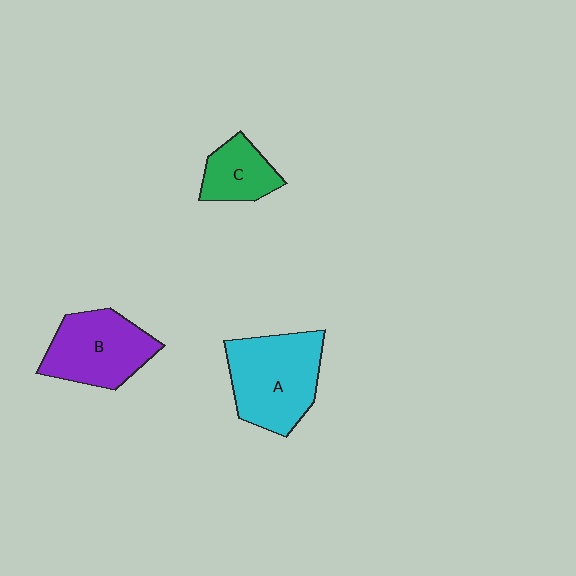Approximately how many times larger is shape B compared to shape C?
Approximately 1.7 times.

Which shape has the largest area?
Shape A (cyan).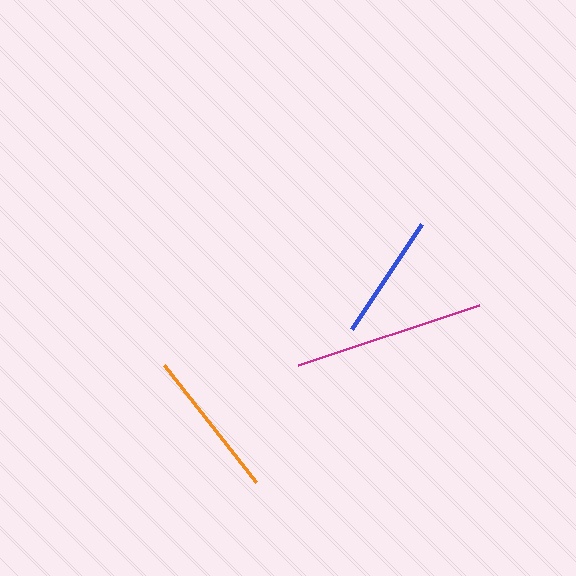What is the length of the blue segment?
The blue segment is approximately 126 pixels long.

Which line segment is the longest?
The magenta line is the longest at approximately 191 pixels.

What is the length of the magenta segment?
The magenta segment is approximately 191 pixels long.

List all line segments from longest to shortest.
From longest to shortest: magenta, orange, blue.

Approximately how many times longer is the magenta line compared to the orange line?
The magenta line is approximately 1.3 times the length of the orange line.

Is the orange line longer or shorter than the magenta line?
The magenta line is longer than the orange line.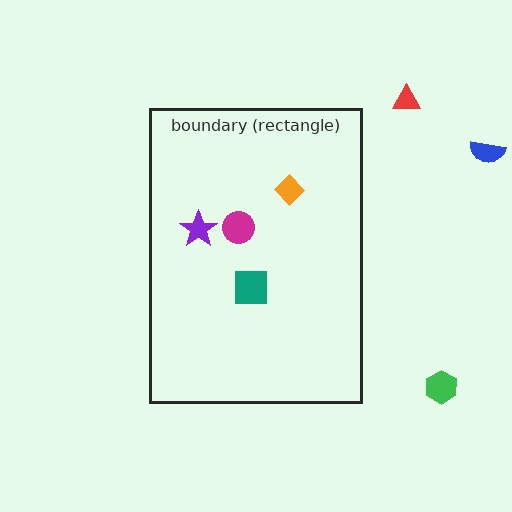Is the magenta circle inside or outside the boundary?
Inside.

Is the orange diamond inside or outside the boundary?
Inside.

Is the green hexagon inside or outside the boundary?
Outside.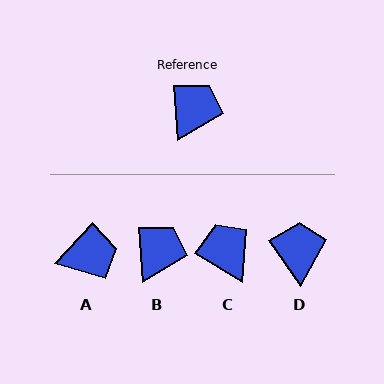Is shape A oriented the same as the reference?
No, it is off by about 47 degrees.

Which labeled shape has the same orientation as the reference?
B.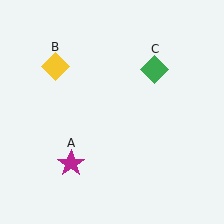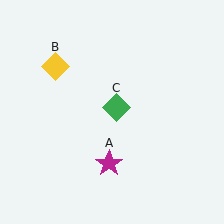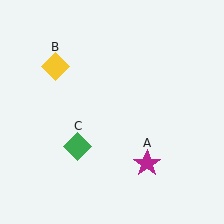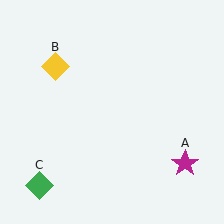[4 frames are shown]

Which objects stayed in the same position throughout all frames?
Yellow diamond (object B) remained stationary.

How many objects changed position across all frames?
2 objects changed position: magenta star (object A), green diamond (object C).